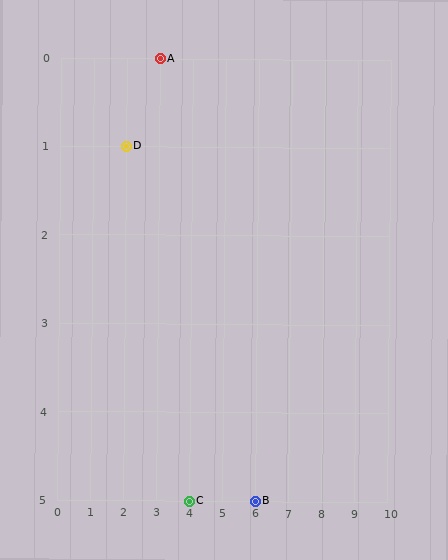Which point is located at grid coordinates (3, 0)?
Point A is at (3, 0).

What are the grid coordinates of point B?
Point B is at grid coordinates (6, 5).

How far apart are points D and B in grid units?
Points D and B are 4 columns and 4 rows apart (about 5.7 grid units diagonally).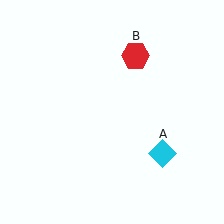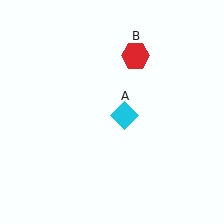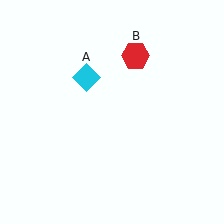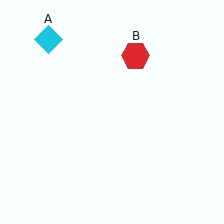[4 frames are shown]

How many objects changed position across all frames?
1 object changed position: cyan diamond (object A).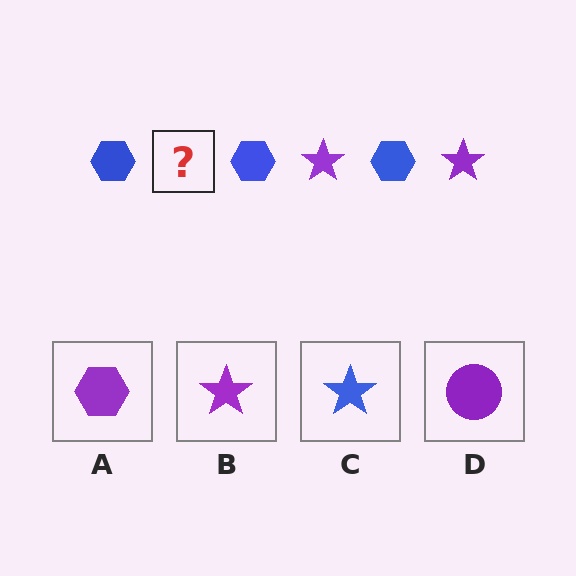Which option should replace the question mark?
Option B.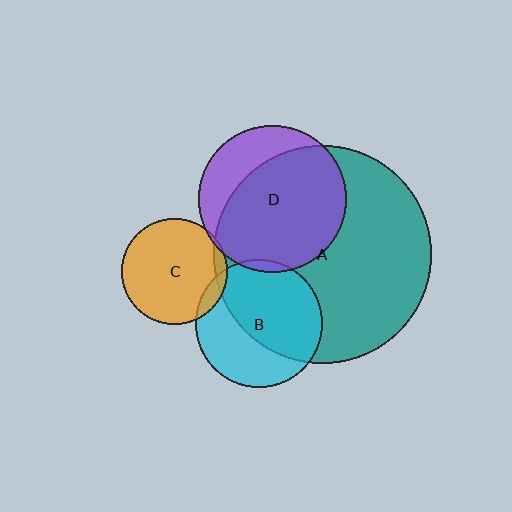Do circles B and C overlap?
Yes.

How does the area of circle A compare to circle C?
Approximately 4.2 times.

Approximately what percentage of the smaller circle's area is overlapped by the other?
Approximately 10%.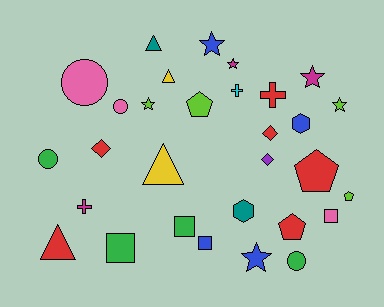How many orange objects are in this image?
There are no orange objects.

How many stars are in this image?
There are 6 stars.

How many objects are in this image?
There are 30 objects.